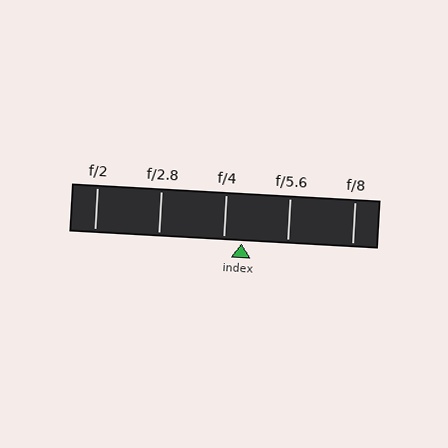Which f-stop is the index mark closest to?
The index mark is closest to f/4.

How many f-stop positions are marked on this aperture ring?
There are 5 f-stop positions marked.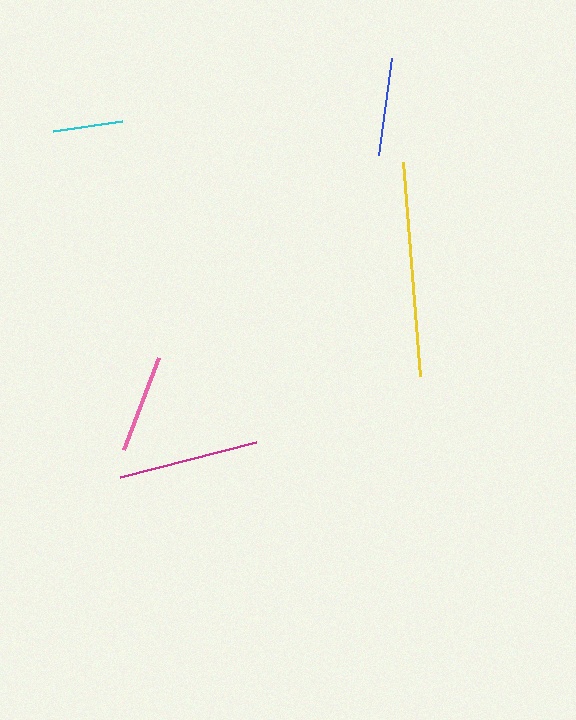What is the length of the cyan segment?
The cyan segment is approximately 69 pixels long.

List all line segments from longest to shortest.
From longest to shortest: yellow, magenta, pink, blue, cyan.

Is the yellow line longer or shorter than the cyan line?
The yellow line is longer than the cyan line.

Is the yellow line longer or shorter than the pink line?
The yellow line is longer than the pink line.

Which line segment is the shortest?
The cyan line is the shortest at approximately 69 pixels.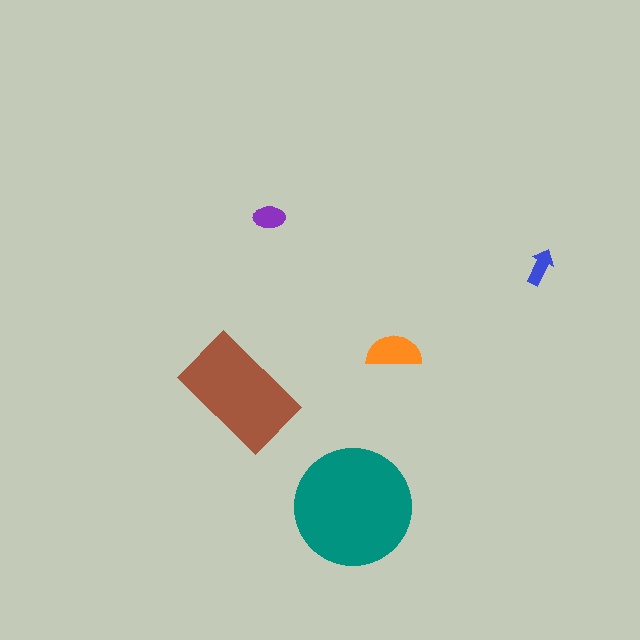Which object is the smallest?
The blue arrow.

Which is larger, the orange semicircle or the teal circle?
The teal circle.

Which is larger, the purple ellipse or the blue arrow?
The purple ellipse.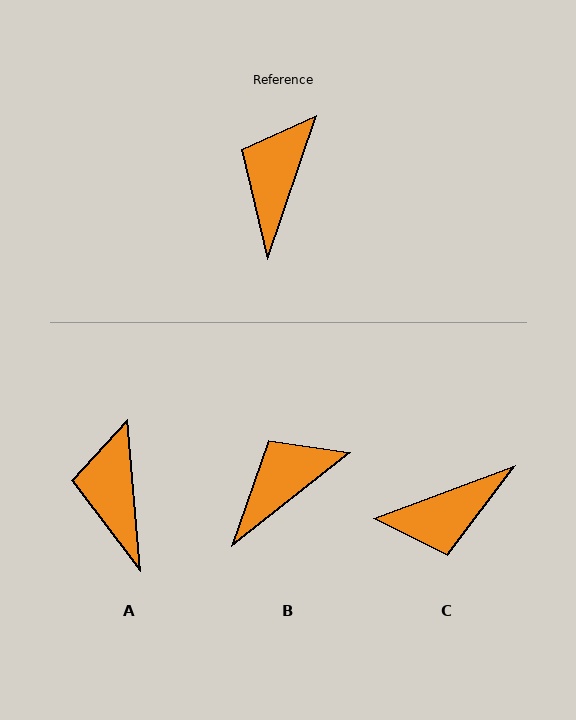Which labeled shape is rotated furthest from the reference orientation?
C, about 129 degrees away.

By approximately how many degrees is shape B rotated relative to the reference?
Approximately 33 degrees clockwise.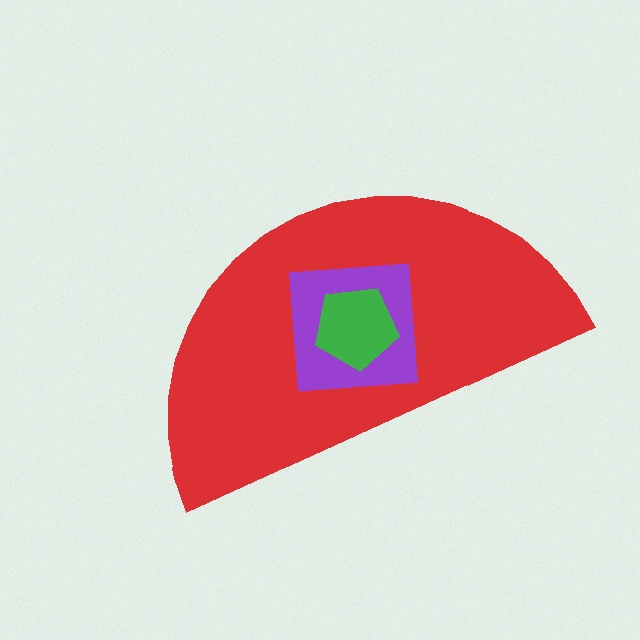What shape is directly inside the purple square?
The green pentagon.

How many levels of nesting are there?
3.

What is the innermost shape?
The green pentagon.